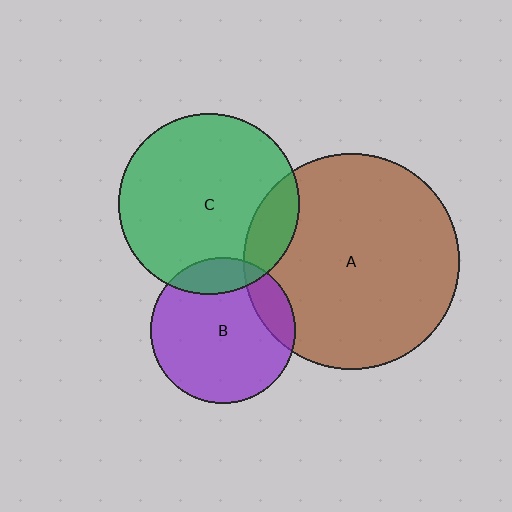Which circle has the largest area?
Circle A (brown).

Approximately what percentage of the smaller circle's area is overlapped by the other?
Approximately 15%.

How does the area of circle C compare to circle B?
Approximately 1.5 times.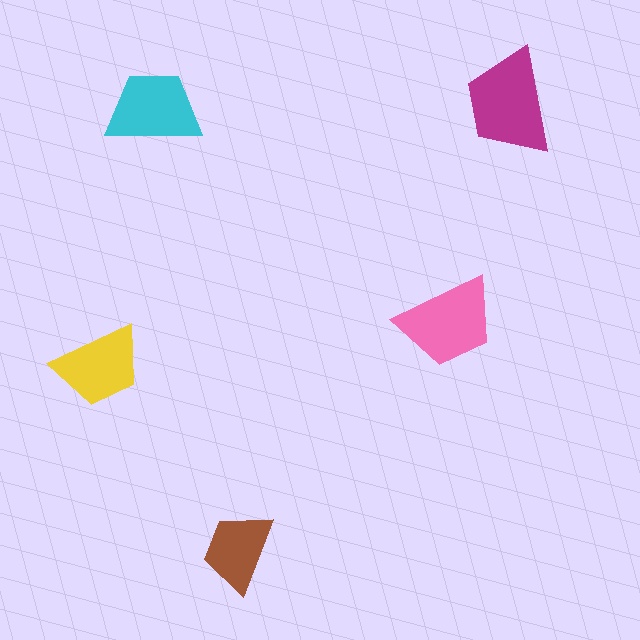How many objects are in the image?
There are 5 objects in the image.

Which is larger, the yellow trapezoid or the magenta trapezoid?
The magenta one.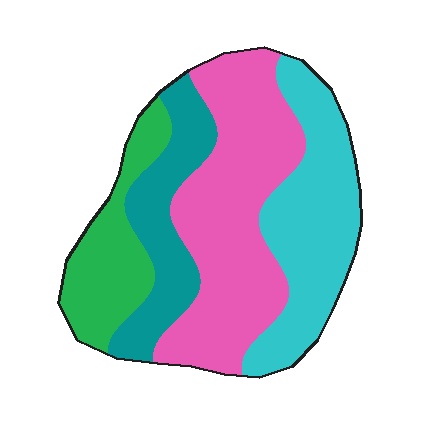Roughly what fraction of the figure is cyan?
Cyan covers 27% of the figure.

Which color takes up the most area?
Pink, at roughly 40%.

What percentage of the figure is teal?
Teal takes up about one sixth (1/6) of the figure.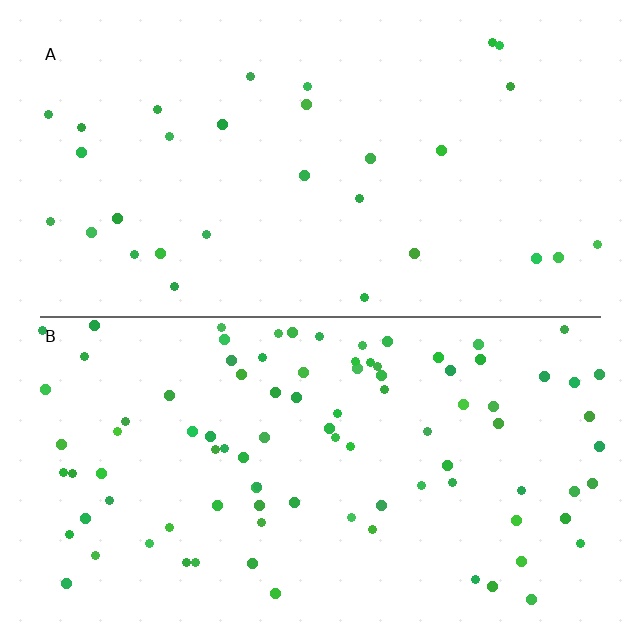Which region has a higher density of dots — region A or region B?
B (the bottom).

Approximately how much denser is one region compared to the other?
Approximately 3.0× — region B over region A.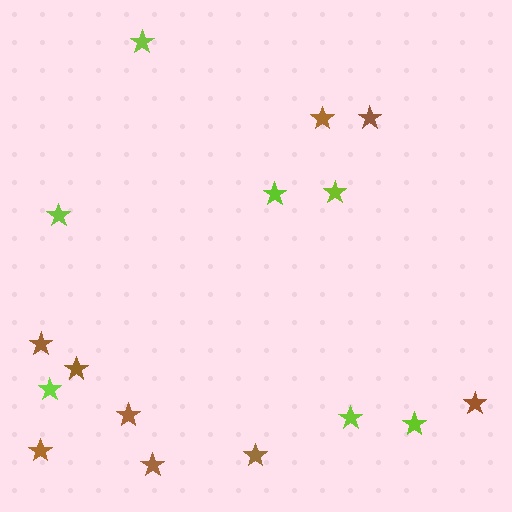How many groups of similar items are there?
There are 2 groups: one group of lime stars (7) and one group of brown stars (9).